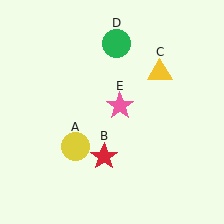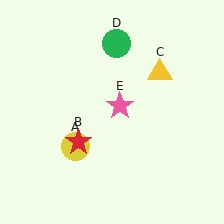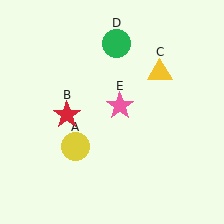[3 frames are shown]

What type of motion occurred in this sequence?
The red star (object B) rotated clockwise around the center of the scene.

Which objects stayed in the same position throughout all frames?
Yellow circle (object A) and yellow triangle (object C) and green circle (object D) and pink star (object E) remained stationary.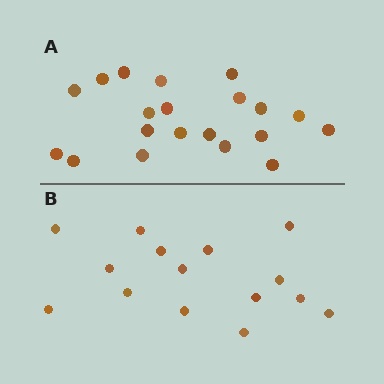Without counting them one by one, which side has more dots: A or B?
Region A (the top region) has more dots.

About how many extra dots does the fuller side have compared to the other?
Region A has about 5 more dots than region B.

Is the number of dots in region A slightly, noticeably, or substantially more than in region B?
Region A has noticeably more, but not dramatically so. The ratio is roughly 1.3 to 1.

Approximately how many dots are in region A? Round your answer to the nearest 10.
About 20 dots.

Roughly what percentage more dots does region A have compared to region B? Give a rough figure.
About 35% more.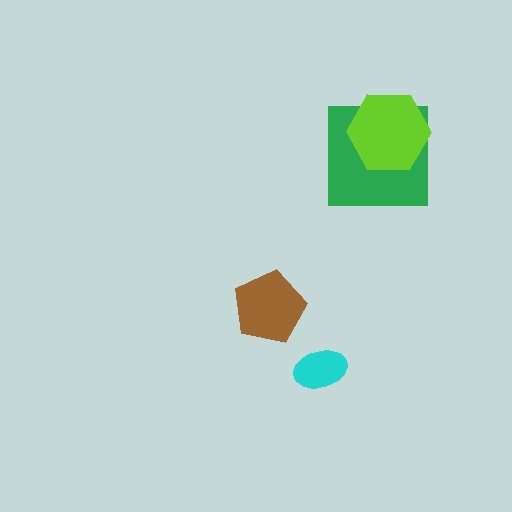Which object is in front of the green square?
The lime hexagon is in front of the green square.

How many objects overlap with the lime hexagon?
1 object overlaps with the lime hexagon.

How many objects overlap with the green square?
1 object overlaps with the green square.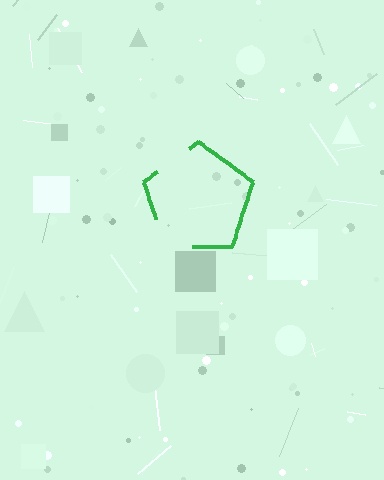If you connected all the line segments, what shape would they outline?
They would outline a pentagon.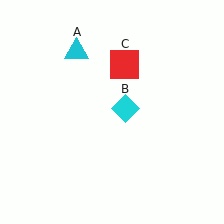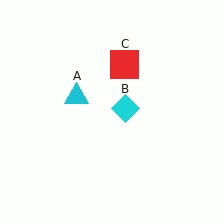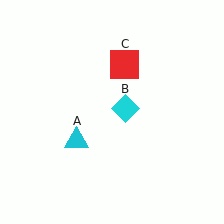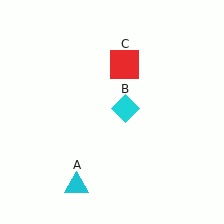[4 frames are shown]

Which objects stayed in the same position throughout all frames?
Cyan diamond (object B) and red square (object C) remained stationary.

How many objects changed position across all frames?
1 object changed position: cyan triangle (object A).